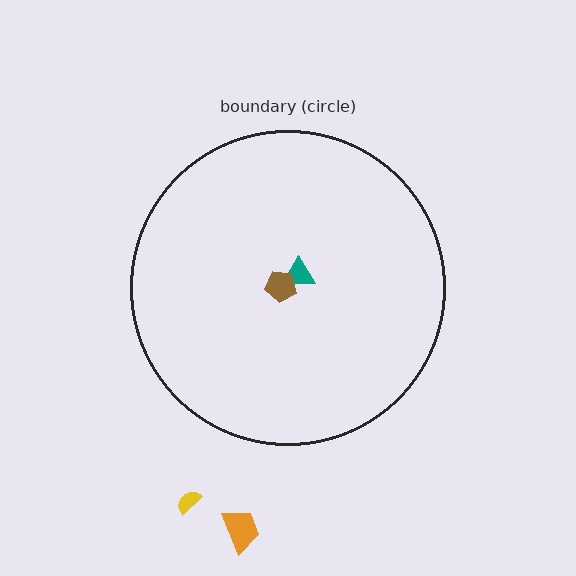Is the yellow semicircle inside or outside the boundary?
Outside.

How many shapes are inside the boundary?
2 inside, 2 outside.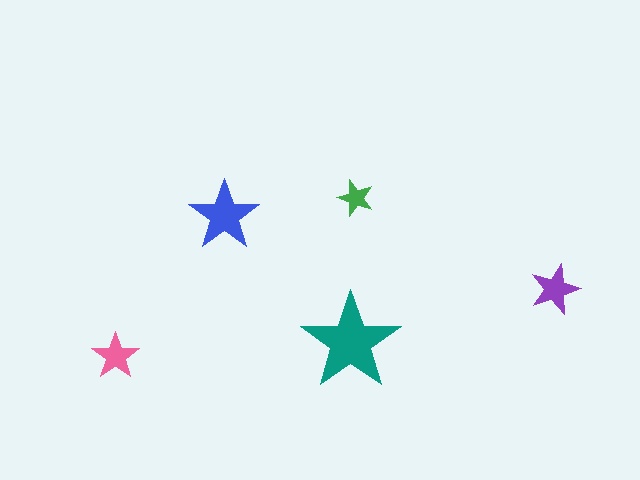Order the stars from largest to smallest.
the teal one, the blue one, the purple one, the pink one, the green one.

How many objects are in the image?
There are 5 objects in the image.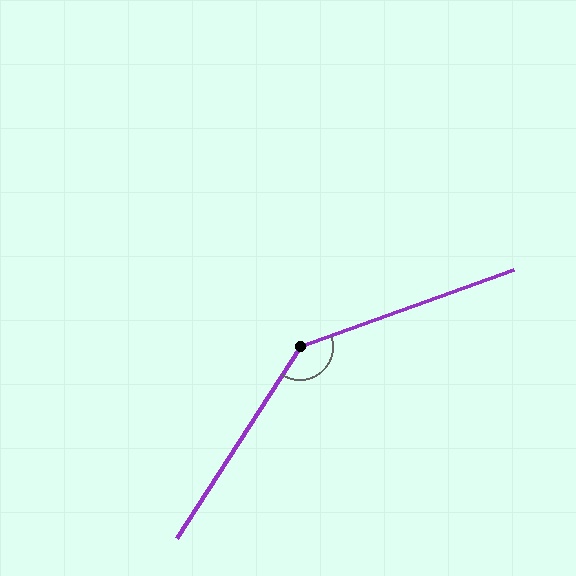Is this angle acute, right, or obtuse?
It is obtuse.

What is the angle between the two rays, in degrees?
Approximately 143 degrees.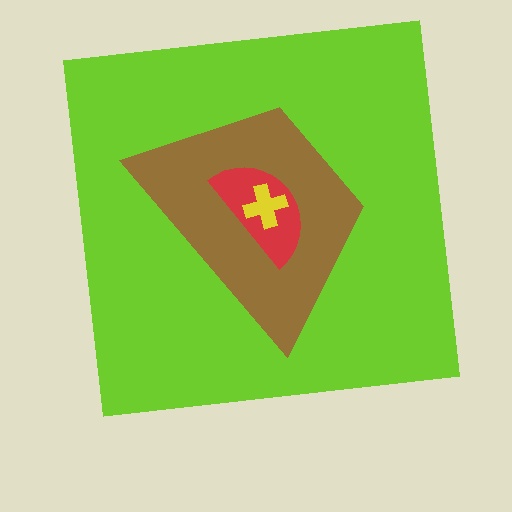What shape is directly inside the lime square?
The brown trapezoid.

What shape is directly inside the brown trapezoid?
The red semicircle.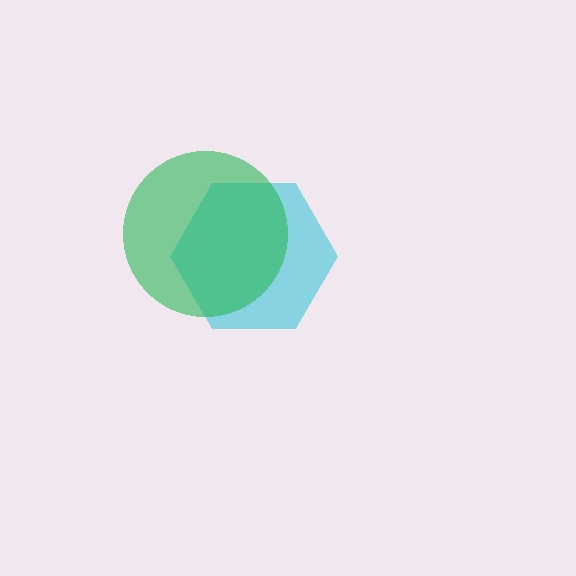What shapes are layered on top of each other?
The layered shapes are: a cyan hexagon, a green circle.